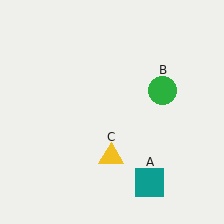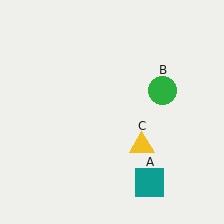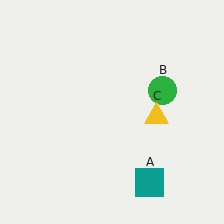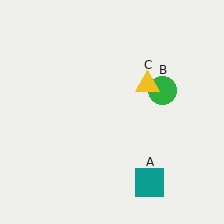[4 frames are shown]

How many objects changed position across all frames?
1 object changed position: yellow triangle (object C).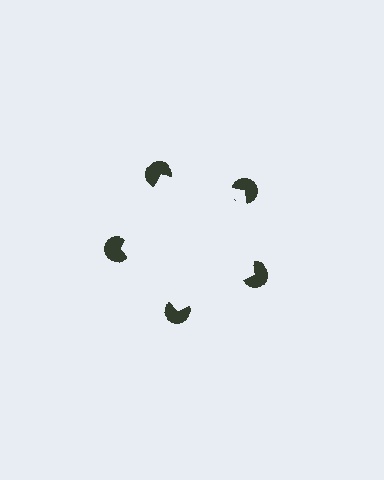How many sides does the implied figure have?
5 sides.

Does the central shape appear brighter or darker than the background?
It typically appears slightly brighter than the background, even though no actual brightness change is drawn.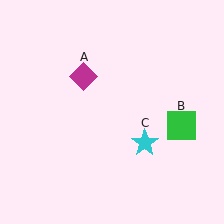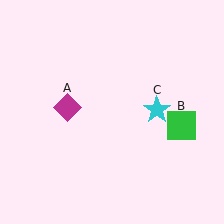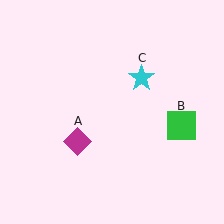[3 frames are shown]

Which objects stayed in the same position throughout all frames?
Green square (object B) remained stationary.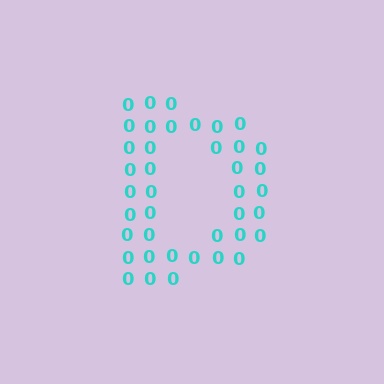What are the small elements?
The small elements are digit 0's.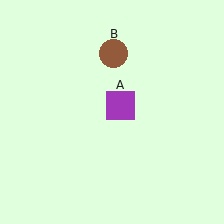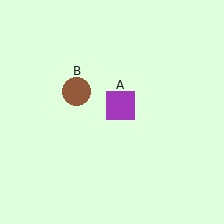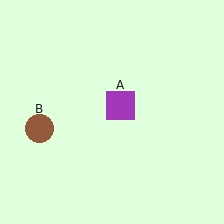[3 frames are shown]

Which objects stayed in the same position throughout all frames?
Purple square (object A) remained stationary.